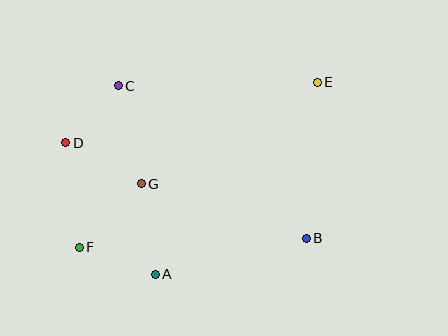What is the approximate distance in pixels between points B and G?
The distance between B and G is approximately 174 pixels.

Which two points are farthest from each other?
Points E and F are farthest from each other.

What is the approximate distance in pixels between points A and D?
The distance between A and D is approximately 159 pixels.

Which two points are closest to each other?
Points C and D are closest to each other.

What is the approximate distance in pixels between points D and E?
The distance between D and E is approximately 259 pixels.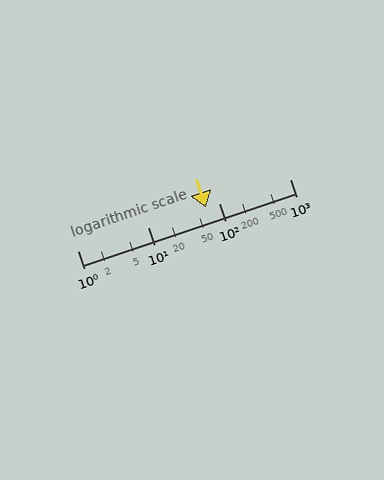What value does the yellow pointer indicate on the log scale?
The pointer indicates approximately 65.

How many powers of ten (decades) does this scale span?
The scale spans 3 decades, from 1 to 1000.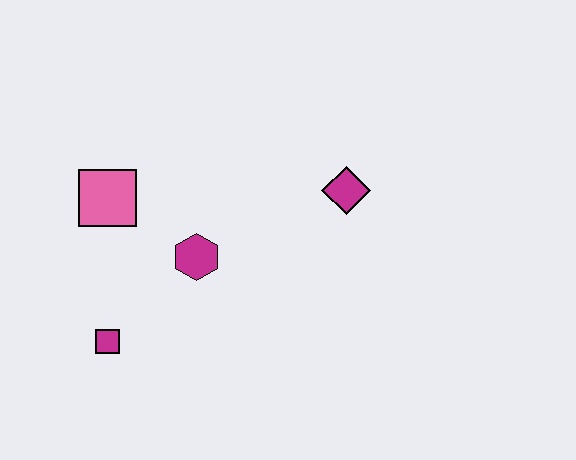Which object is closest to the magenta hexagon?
The pink square is closest to the magenta hexagon.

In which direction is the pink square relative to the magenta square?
The pink square is above the magenta square.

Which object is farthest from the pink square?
The magenta diamond is farthest from the pink square.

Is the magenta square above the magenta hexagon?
No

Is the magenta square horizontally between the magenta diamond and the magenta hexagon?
No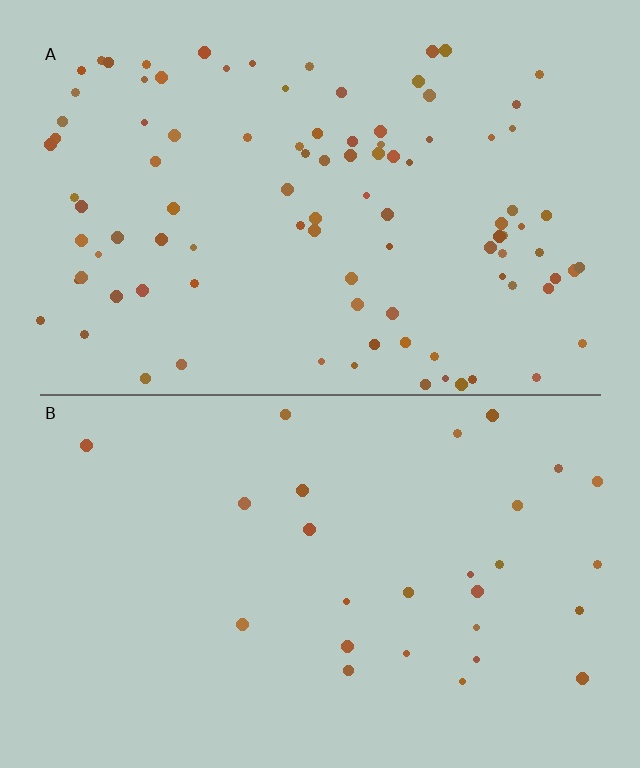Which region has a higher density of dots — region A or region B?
A (the top).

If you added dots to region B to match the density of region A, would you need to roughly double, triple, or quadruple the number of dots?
Approximately quadruple.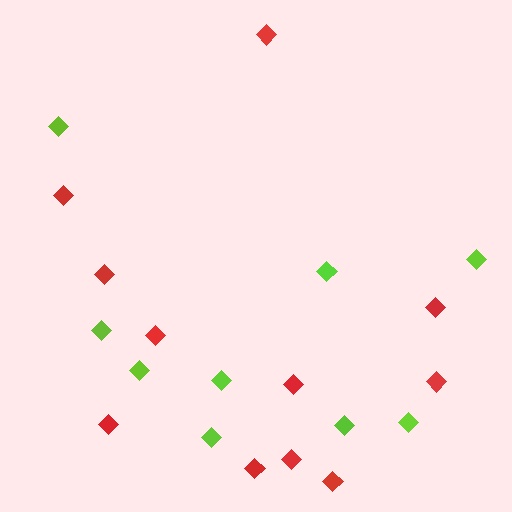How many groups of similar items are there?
There are 2 groups: one group of red diamonds (11) and one group of lime diamonds (9).